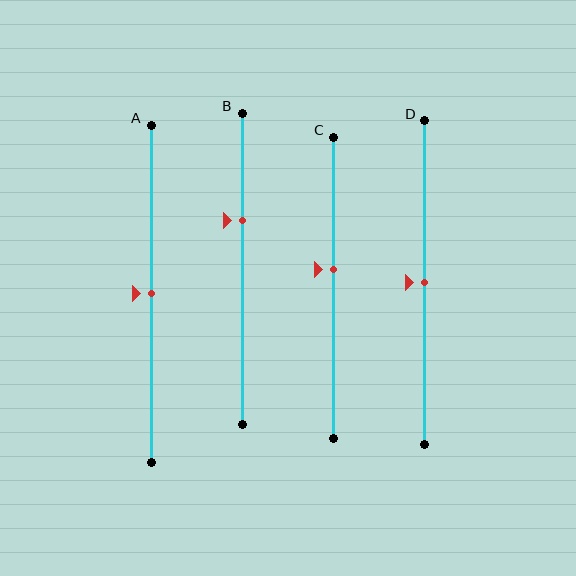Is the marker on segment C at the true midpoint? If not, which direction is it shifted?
No, the marker on segment C is shifted upward by about 6% of the segment length.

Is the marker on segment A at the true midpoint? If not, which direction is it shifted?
Yes, the marker on segment A is at the true midpoint.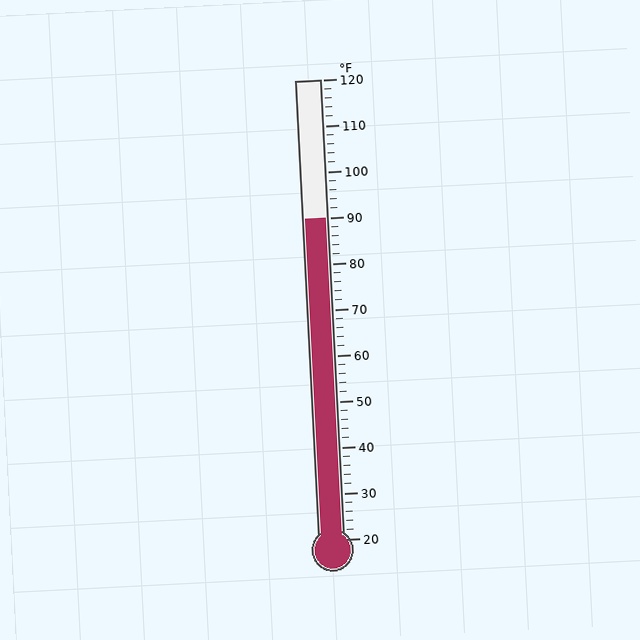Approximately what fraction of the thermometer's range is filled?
The thermometer is filled to approximately 70% of its range.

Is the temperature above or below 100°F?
The temperature is below 100°F.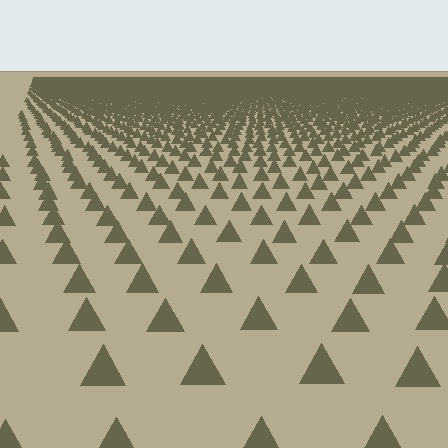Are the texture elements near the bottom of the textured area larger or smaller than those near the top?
Larger. Near the bottom, elements are closer to the viewer and appear at a bigger on-screen size.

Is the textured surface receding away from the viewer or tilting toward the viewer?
The surface is receding away from the viewer. Texture elements get smaller and denser toward the top.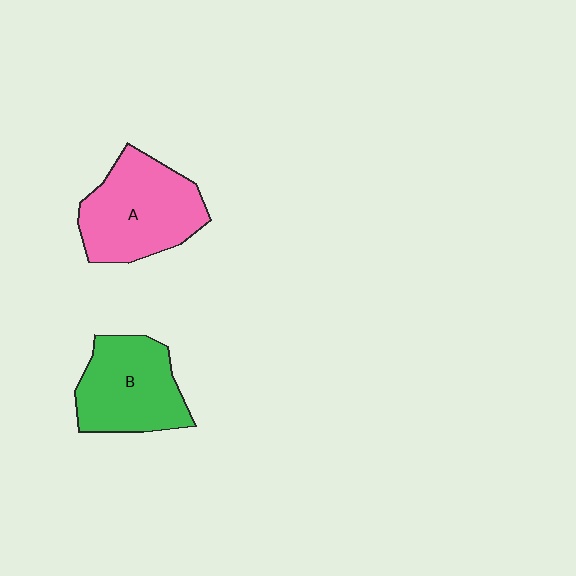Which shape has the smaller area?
Shape B (green).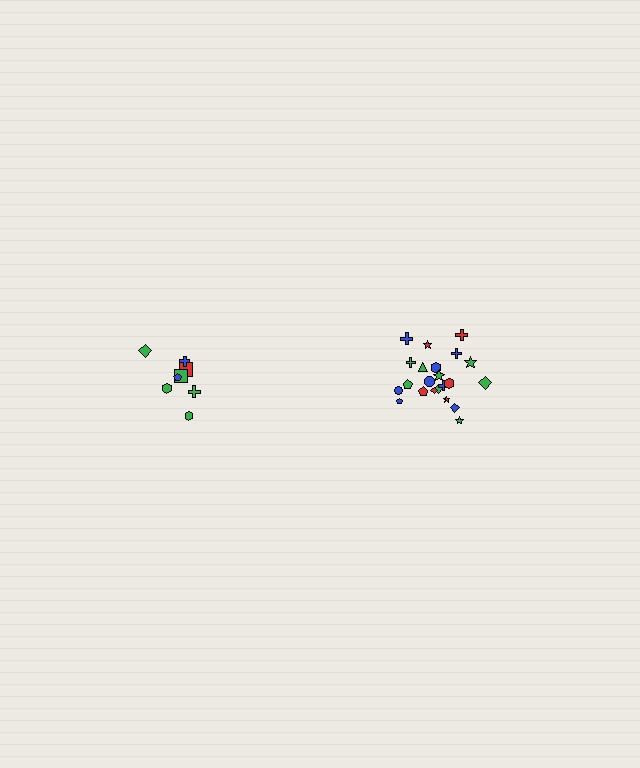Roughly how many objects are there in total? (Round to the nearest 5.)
Roughly 30 objects in total.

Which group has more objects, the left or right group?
The right group.